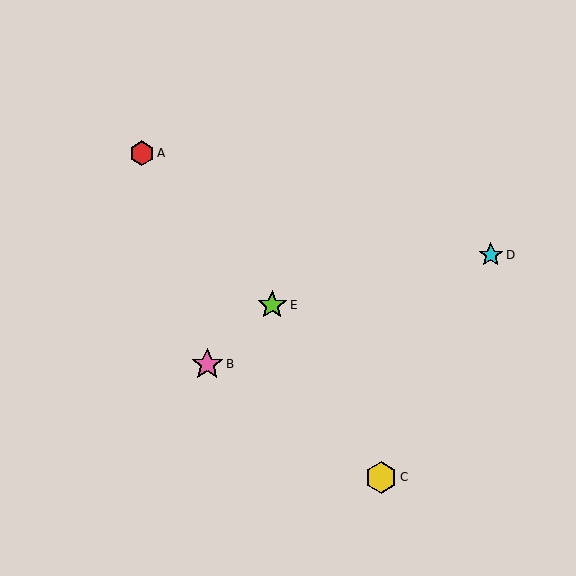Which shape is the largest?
The yellow hexagon (labeled C) is the largest.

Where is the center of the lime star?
The center of the lime star is at (272, 305).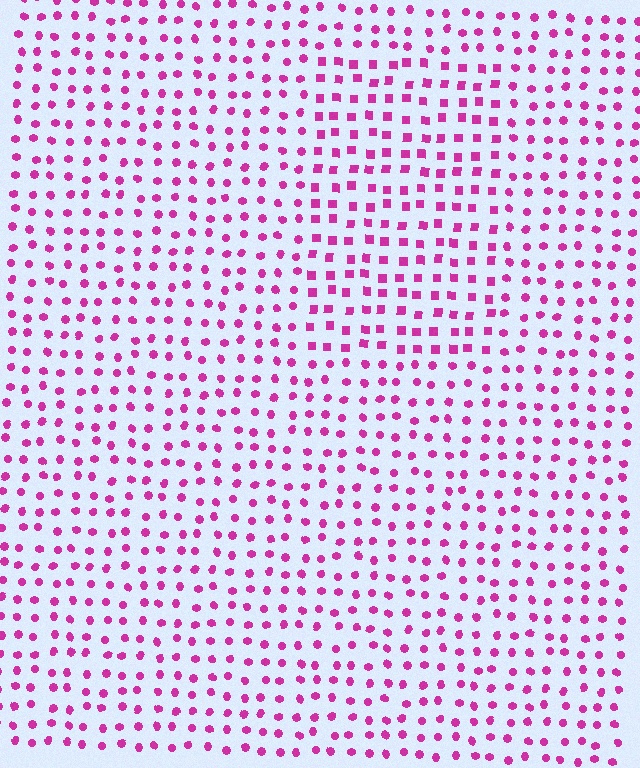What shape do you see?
I see a rectangle.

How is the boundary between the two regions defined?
The boundary is defined by a change in element shape: squares inside vs. circles outside. All elements share the same color and spacing.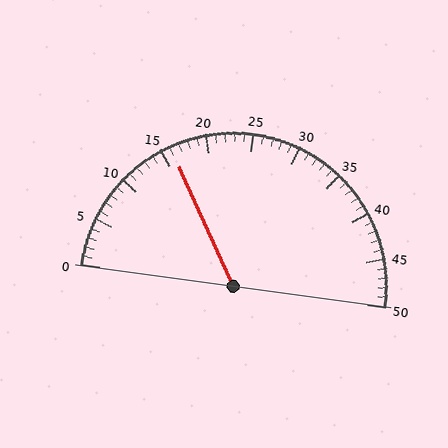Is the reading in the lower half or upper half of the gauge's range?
The reading is in the lower half of the range (0 to 50).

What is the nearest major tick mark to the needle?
The nearest major tick mark is 15.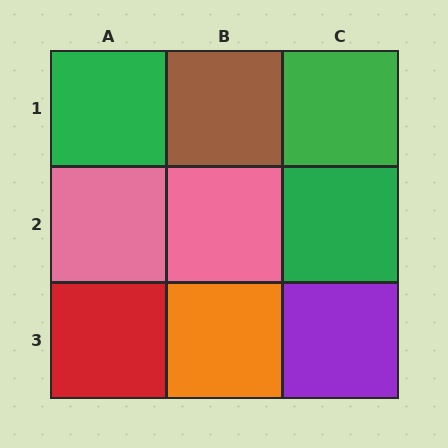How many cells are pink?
2 cells are pink.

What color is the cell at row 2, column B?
Pink.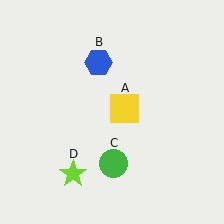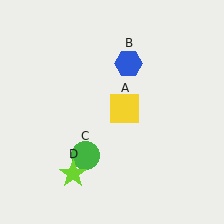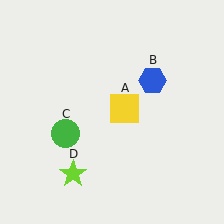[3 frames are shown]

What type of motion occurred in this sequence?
The blue hexagon (object B), green circle (object C) rotated clockwise around the center of the scene.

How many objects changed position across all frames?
2 objects changed position: blue hexagon (object B), green circle (object C).